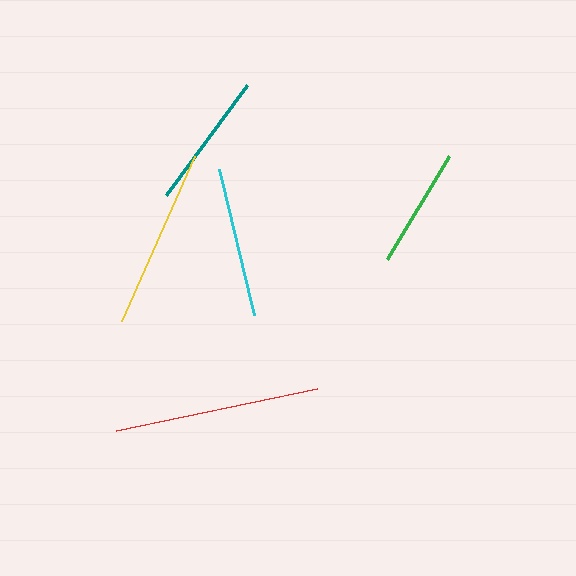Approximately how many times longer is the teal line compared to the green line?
The teal line is approximately 1.1 times the length of the green line.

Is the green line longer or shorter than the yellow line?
The yellow line is longer than the green line.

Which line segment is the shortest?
The green line is the shortest at approximately 120 pixels.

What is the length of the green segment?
The green segment is approximately 120 pixels long.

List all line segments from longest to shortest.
From longest to shortest: red, yellow, cyan, teal, green.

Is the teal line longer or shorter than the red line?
The red line is longer than the teal line.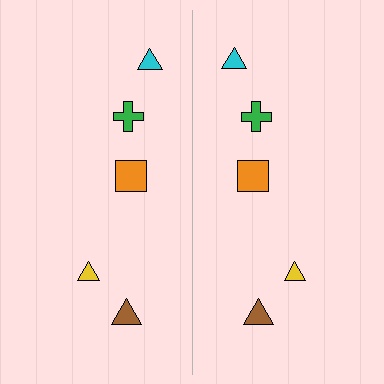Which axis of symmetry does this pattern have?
The pattern has a vertical axis of symmetry running through the center of the image.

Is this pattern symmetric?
Yes, this pattern has bilateral (reflection) symmetry.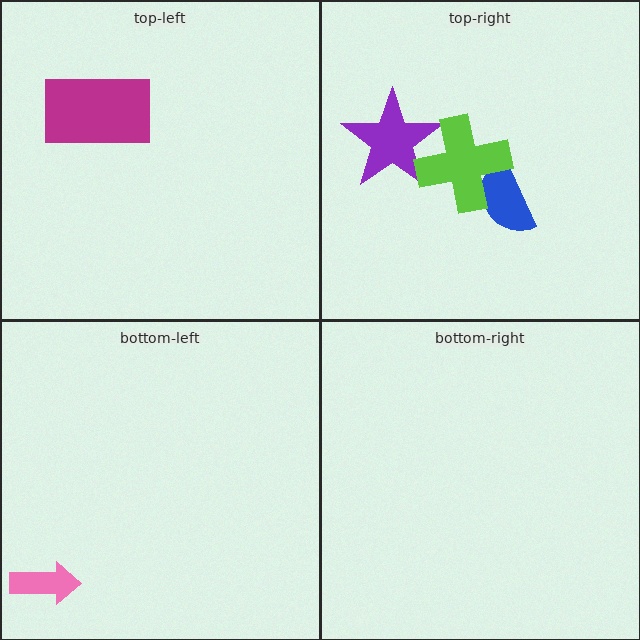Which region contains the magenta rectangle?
The top-left region.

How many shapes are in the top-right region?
3.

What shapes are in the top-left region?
The magenta rectangle.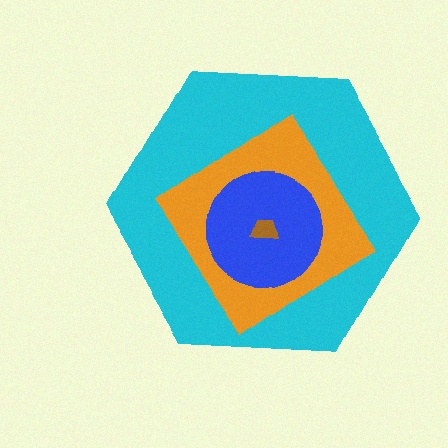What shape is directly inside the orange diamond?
The blue circle.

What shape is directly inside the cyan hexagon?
The orange diamond.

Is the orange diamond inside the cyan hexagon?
Yes.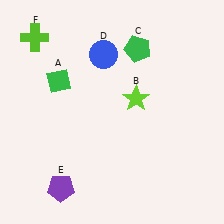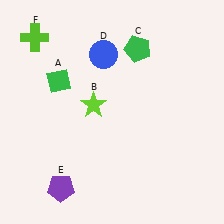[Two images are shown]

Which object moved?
The lime star (B) moved left.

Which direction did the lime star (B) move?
The lime star (B) moved left.